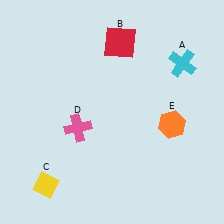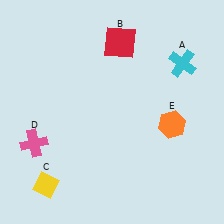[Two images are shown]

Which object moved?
The pink cross (D) moved left.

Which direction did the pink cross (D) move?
The pink cross (D) moved left.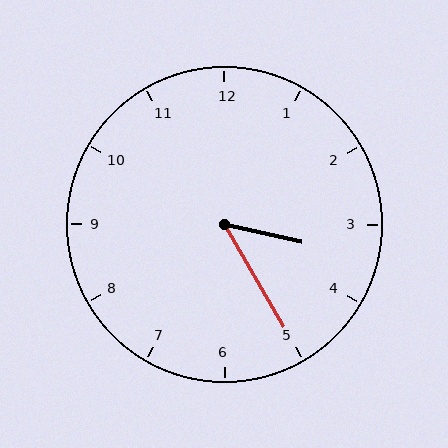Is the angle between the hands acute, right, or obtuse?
It is acute.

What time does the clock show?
3:25.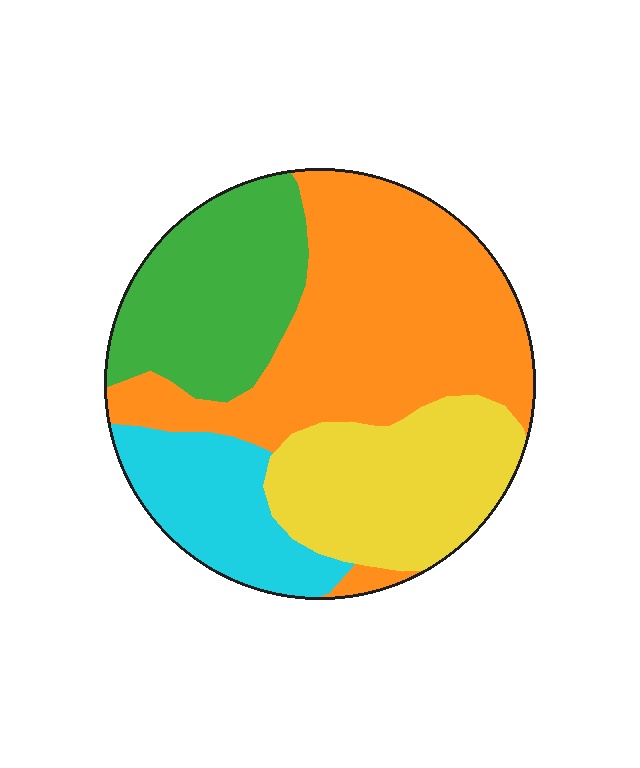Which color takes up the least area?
Cyan, at roughly 15%.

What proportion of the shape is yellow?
Yellow takes up about one quarter (1/4) of the shape.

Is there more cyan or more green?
Green.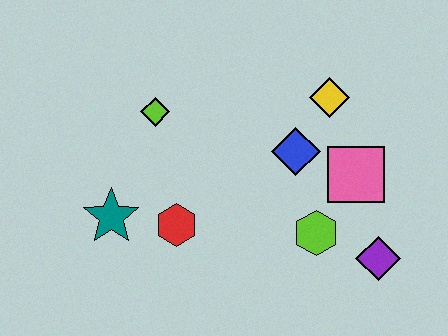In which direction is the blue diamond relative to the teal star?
The blue diamond is to the right of the teal star.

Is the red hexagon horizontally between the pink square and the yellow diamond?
No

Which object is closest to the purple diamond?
The lime hexagon is closest to the purple diamond.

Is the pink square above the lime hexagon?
Yes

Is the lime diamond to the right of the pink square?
No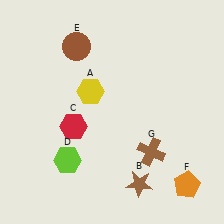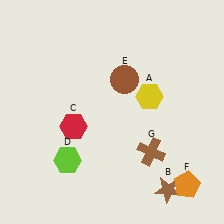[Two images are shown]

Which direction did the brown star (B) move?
The brown star (B) moved right.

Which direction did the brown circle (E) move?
The brown circle (E) moved right.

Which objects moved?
The objects that moved are: the yellow hexagon (A), the brown star (B), the brown circle (E).